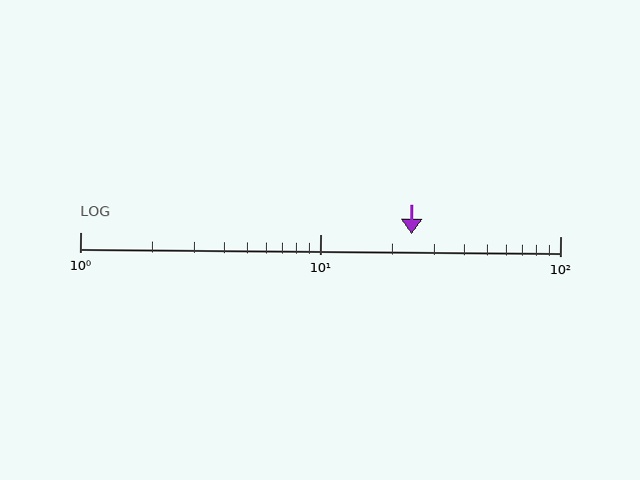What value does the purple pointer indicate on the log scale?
The pointer indicates approximately 24.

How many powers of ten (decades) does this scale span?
The scale spans 2 decades, from 1 to 100.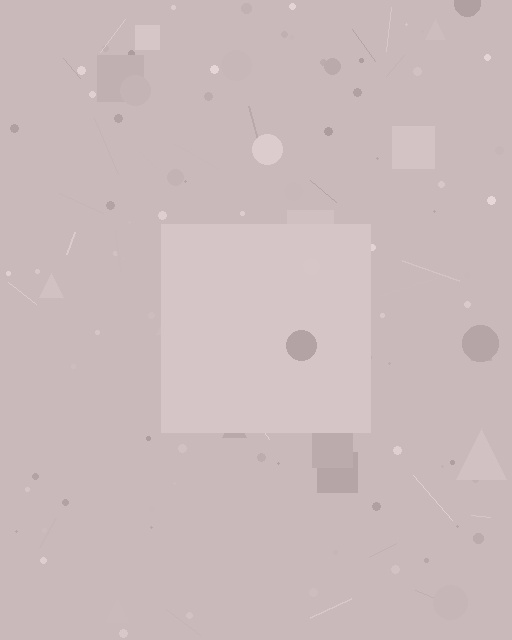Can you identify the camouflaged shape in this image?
The camouflaged shape is a square.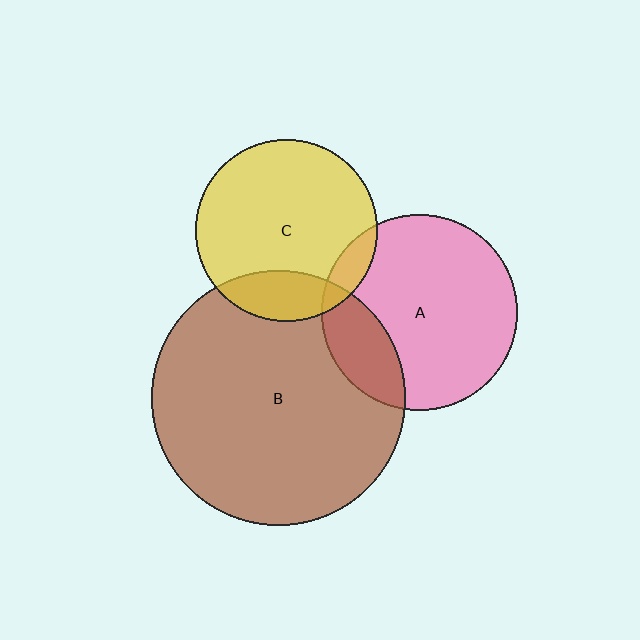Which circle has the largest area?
Circle B (brown).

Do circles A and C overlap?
Yes.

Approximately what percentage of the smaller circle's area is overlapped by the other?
Approximately 10%.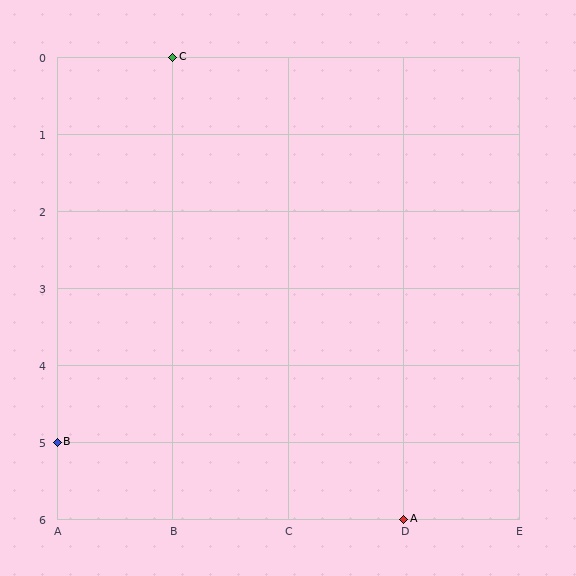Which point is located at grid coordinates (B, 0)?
Point C is at (B, 0).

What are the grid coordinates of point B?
Point B is at grid coordinates (A, 5).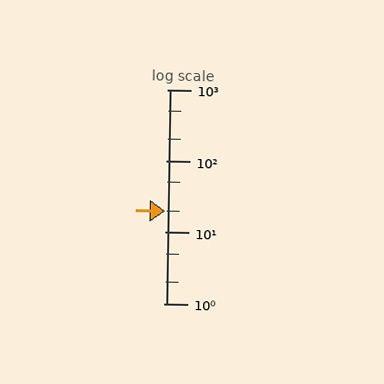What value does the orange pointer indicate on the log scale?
The pointer indicates approximately 20.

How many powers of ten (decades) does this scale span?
The scale spans 3 decades, from 1 to 1000.